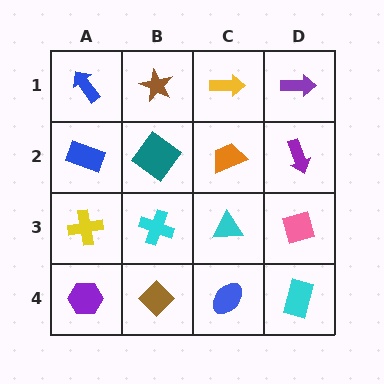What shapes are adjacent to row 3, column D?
A purple arrow (row 2, column D), a cyan rectangle (row 4, column D), a cyan triangle (row 3, column C).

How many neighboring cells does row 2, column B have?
4.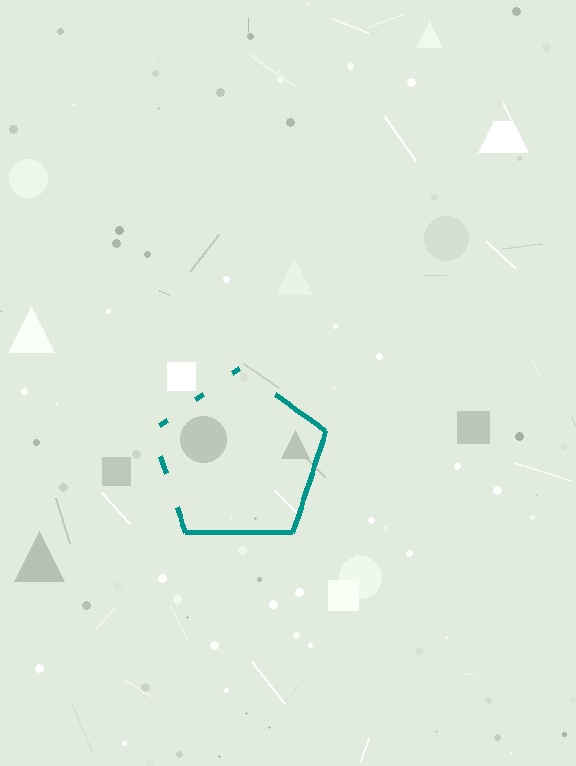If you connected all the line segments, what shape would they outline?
They would outline a pentagon.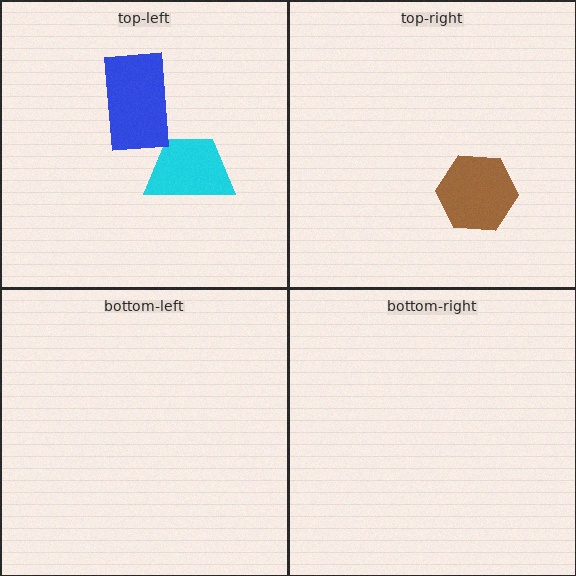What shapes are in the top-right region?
The brown hexagon.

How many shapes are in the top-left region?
2.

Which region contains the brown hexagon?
The top-right region.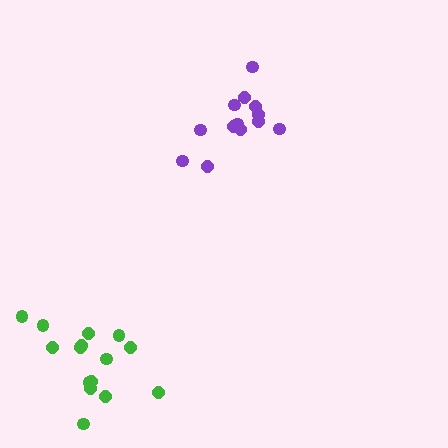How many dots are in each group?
Group 1: 15 dots, Group 2: 13 dots (28 total).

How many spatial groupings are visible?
There are 2 spatial groupings.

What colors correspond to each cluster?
The clusters are colored: green, purple.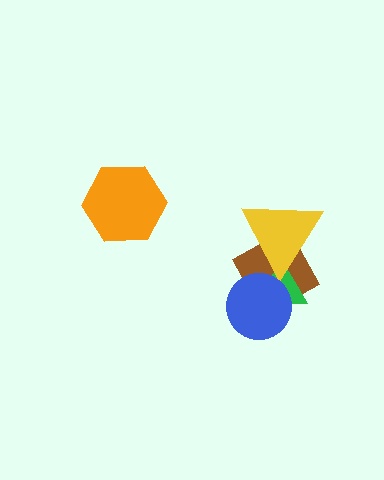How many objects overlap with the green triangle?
3 objects overlap with the green triangle.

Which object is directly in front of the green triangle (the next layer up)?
The yellow triangle is directly in front of the green triangle.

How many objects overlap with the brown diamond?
3 objects overlap with the brown diamond.